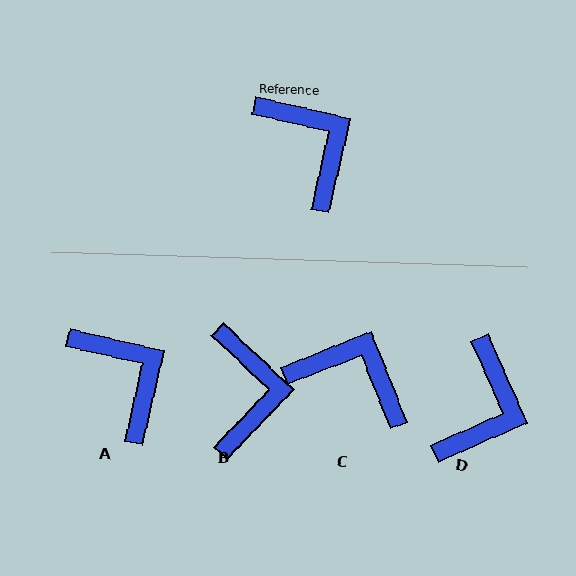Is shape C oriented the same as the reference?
No, it is off by about 34 degrees.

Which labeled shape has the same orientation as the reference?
A.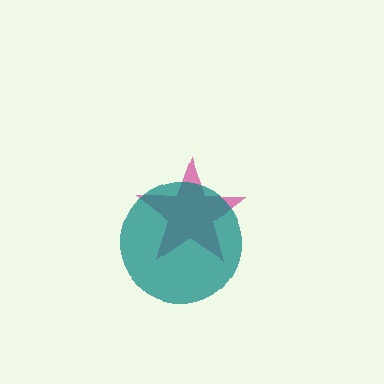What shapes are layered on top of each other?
The layered shapes are: a magenta star, a teal circle.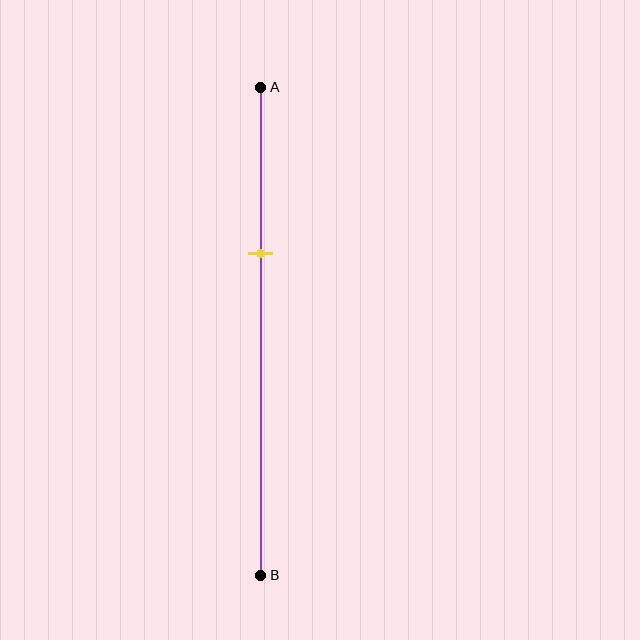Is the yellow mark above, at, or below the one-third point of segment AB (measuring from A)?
The yellow mark is approximately at the one-third point of segment AB.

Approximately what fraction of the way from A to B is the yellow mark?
The yellow mark is approximately 35% of the way from A to B.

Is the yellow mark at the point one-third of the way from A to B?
Yes, the mark is approximately at the one-third point.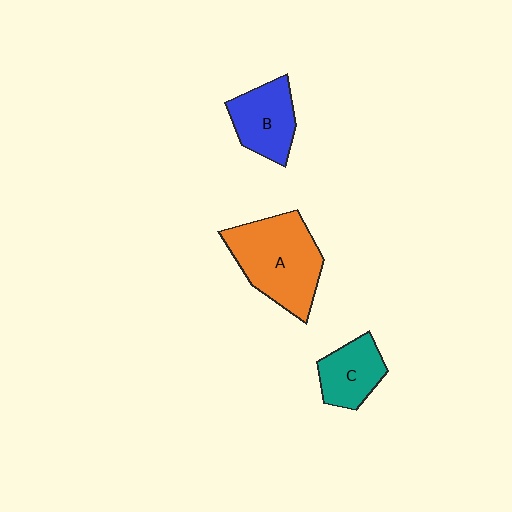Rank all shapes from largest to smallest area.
From largest to smallest: A (orange), B (blue), C (teal).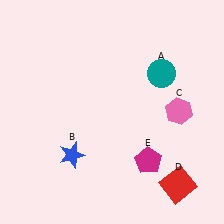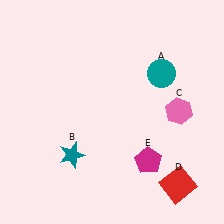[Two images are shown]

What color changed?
The star (B) changed from blue in Image 1 to teal in Image 2.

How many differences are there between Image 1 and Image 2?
There is 1 difference between the two images.